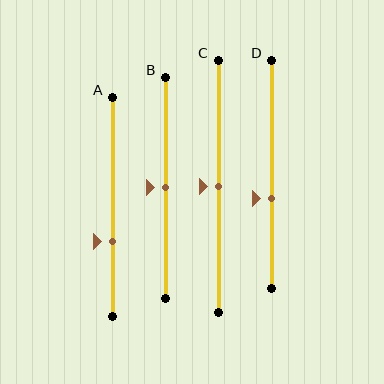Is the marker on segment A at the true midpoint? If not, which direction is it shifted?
No, the marker on segment A is shifted downward by about 16% of the segment length.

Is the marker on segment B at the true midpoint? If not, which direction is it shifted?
Yes, the marker on segment B is at the true midpoint.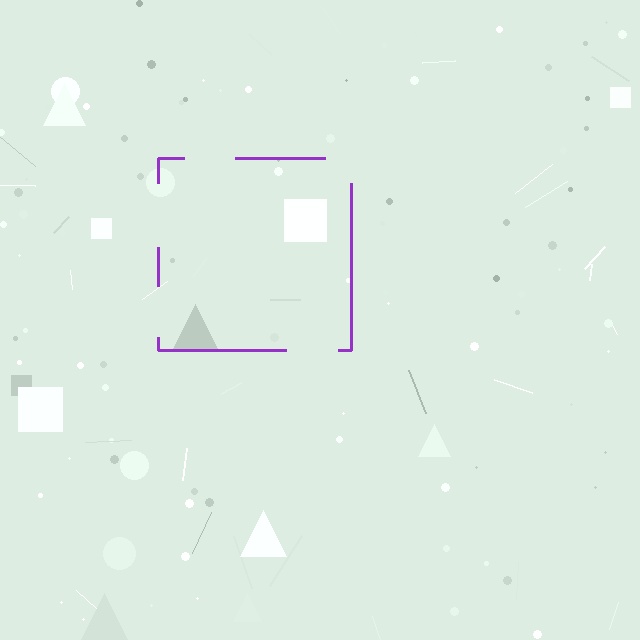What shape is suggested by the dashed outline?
The dashed outline suggests a square.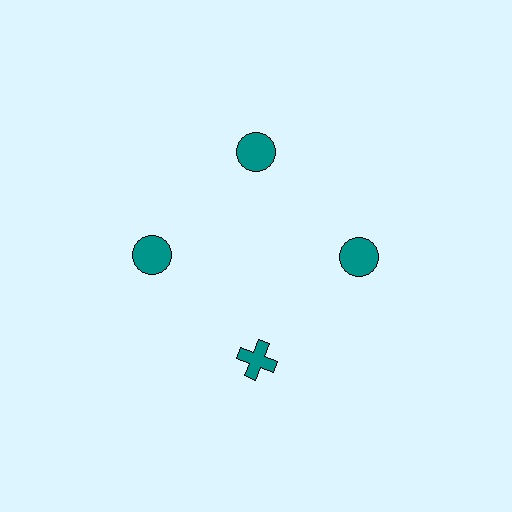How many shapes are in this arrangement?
There are 4 shapes arranged in a ring pattern.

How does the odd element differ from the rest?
It has a different shape: cross instead of circle.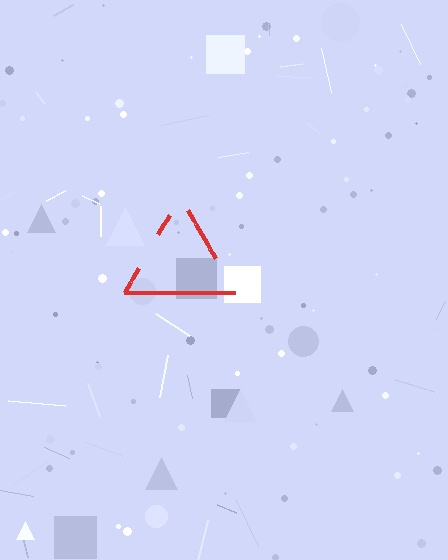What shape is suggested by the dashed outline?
The dashed outline suggests a triangle.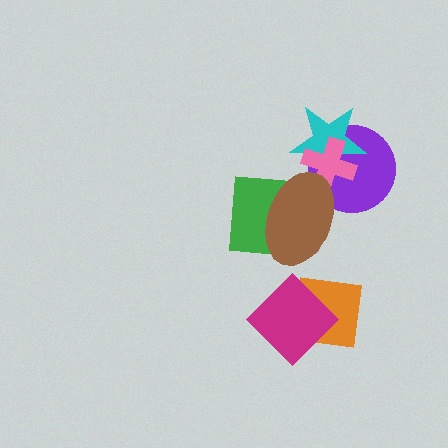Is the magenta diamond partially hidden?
No, no other shape covers it.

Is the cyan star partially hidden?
Yes, it is partially covered by another shape.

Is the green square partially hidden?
Yes, it is partially covered by another shape.